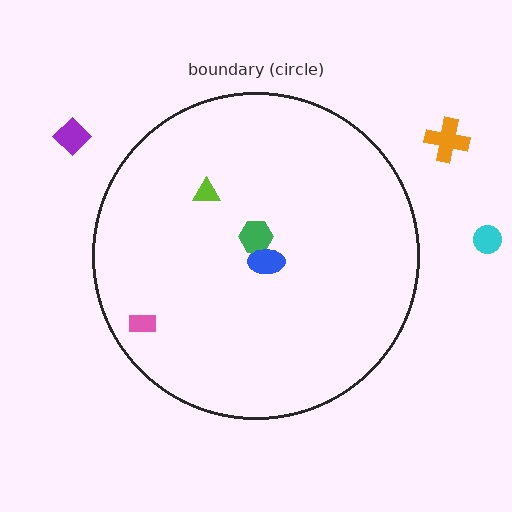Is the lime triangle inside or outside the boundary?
Inside.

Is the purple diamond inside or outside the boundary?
Outside.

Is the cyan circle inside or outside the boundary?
Outside.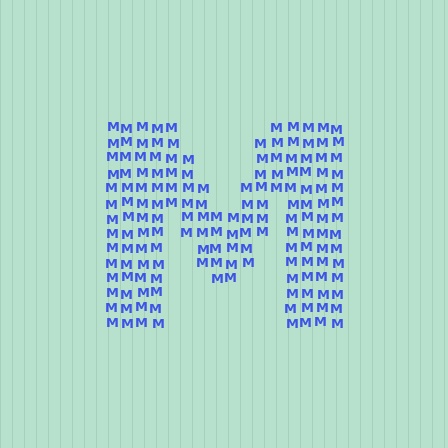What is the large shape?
The large shape is the letter M.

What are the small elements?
The small elements are letter M's.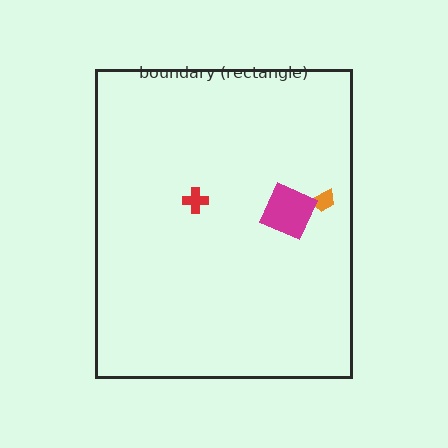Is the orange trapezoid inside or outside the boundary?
Inside.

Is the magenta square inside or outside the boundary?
Inside.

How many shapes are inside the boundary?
3 inside, 0 outside.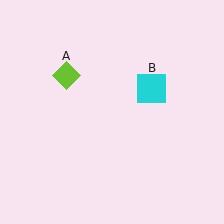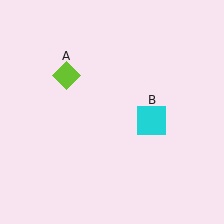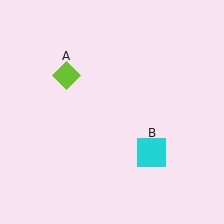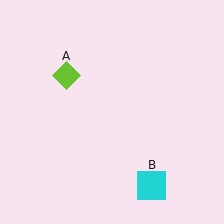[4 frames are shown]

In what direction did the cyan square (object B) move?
The cyan square (object B) moved down.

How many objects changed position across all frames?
1 object changed position: cyan square (object B).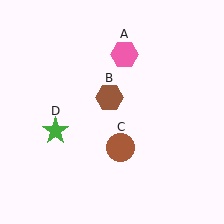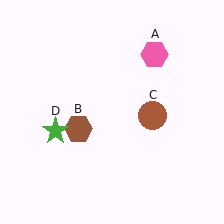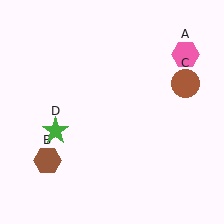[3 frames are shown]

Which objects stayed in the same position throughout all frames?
Green star (object D) remained stationary.